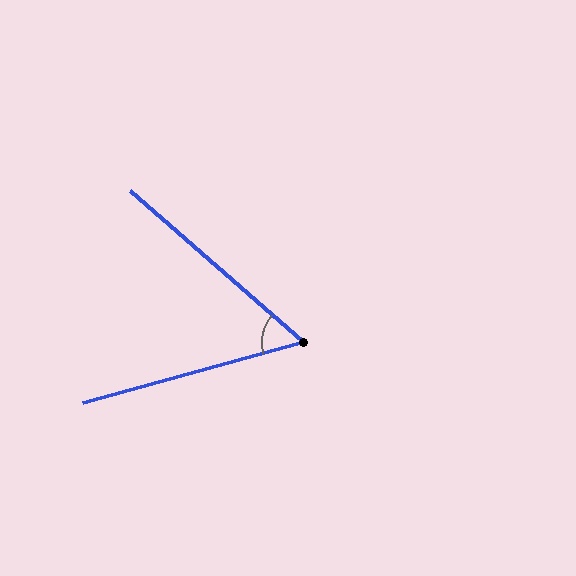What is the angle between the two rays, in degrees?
Approximately 57 degrees.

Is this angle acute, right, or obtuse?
It is acute.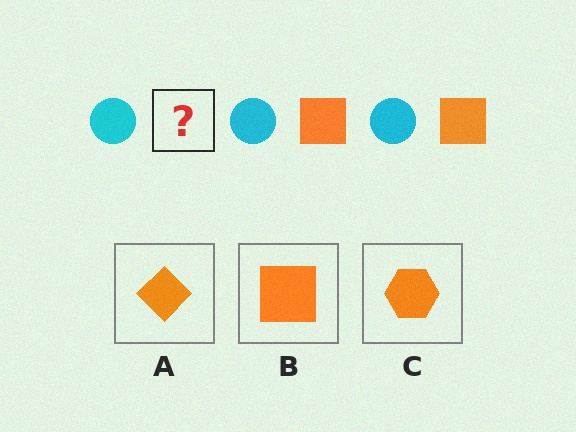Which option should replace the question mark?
Option B.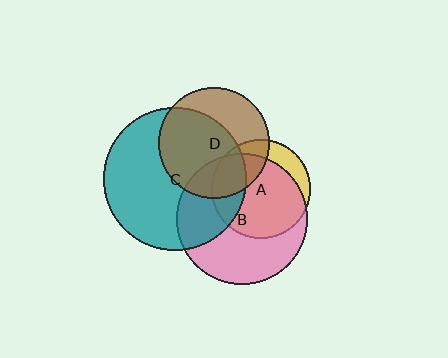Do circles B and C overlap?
Yes.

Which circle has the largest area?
Circle C (teal).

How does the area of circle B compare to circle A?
Approximately 1.7 times.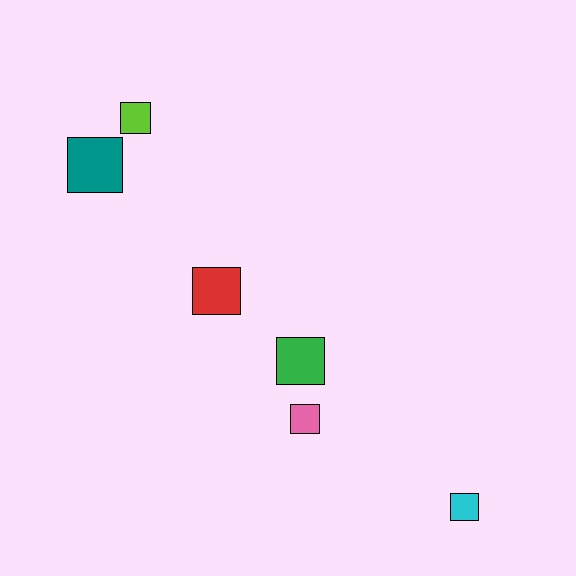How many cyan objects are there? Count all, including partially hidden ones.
There is 1 cyan object.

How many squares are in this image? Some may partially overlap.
There are 6 squares.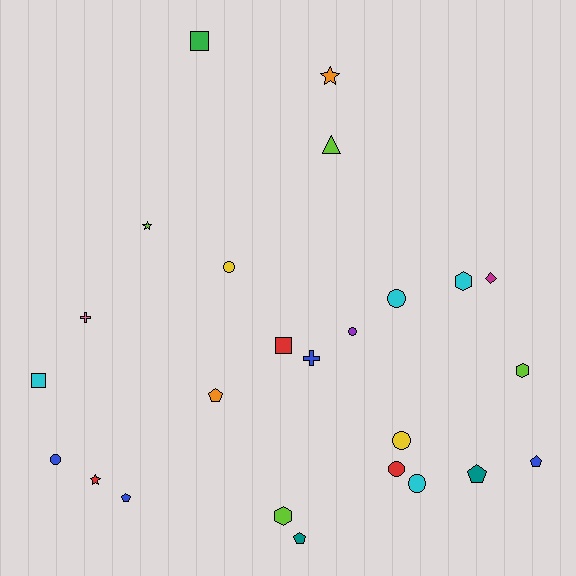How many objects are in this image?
There are 25 objects.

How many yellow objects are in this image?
There are 2 yellow objects.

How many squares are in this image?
There are 3 squares.